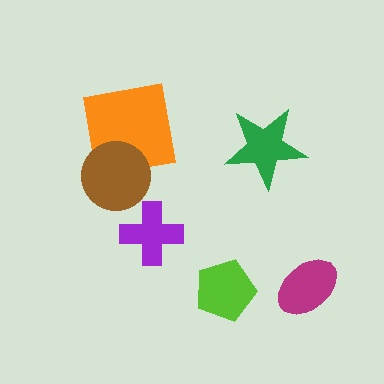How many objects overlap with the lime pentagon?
0 objects overlap with the lime pentagon.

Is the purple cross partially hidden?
No, no other shape covers it.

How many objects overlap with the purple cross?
0 objects overlap with the purple cross.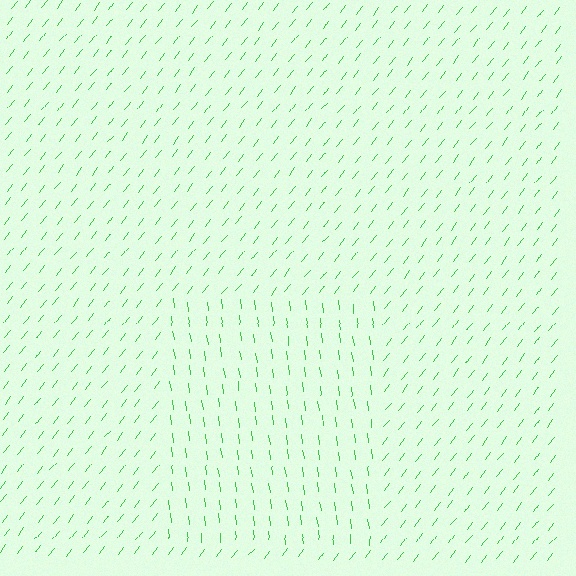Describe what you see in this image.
The image is filled with small green line segments. A rectangle region in the image has lines oriented differently from the surrounding lines, creating a visible texture boundary.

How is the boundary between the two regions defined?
The boundary is defined purely by a change in line orientation (approximately 45 degrees difference). All lines are the same color and thickness.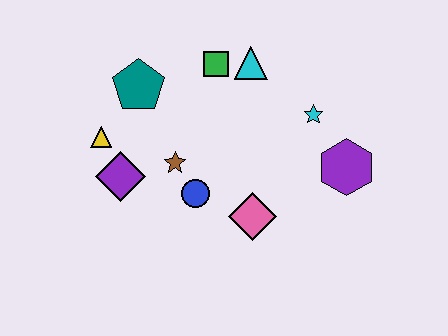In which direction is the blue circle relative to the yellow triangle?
The blue circle is to the right of the yellow triangle.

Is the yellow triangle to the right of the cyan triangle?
No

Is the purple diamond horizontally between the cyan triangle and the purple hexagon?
No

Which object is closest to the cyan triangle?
The green square is closest to the cyan triangle.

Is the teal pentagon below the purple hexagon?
No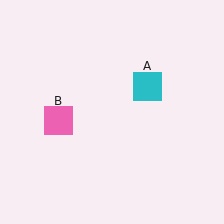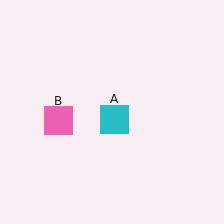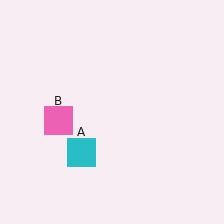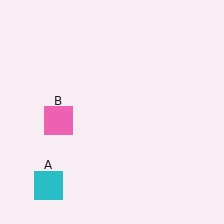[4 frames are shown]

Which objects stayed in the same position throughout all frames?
Pink square (object B) remained stationary.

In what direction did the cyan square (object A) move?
The cyan square (object A) moved down and to the left.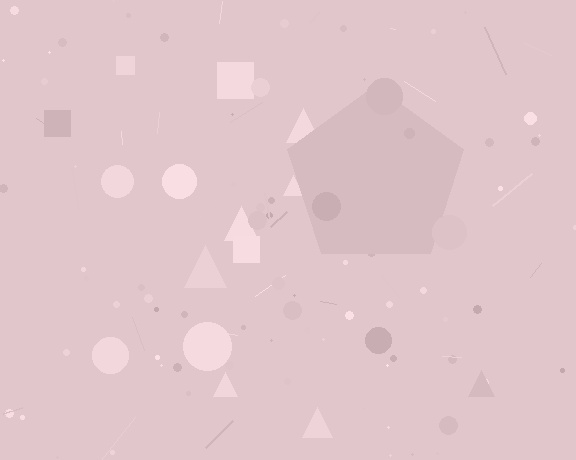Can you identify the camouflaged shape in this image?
The camouflaged shape is a pentagon.